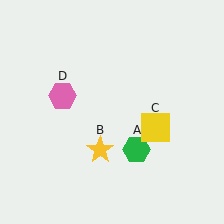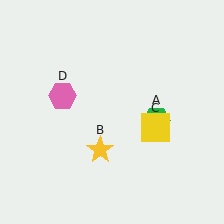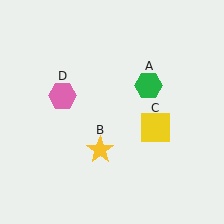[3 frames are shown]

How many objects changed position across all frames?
1 object changed position: green hexagon (object A).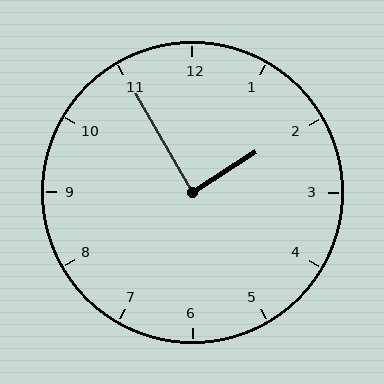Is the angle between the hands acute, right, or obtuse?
It is right.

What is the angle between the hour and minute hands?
Approximately 88 degrees.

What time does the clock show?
1:55.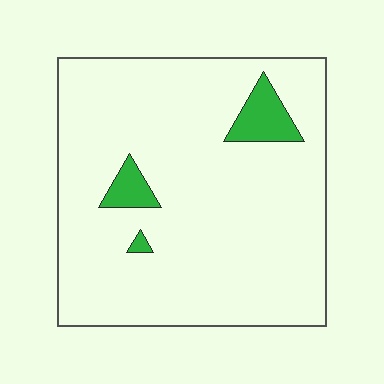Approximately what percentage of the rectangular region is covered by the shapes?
Approximately 5%.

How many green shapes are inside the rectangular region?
3.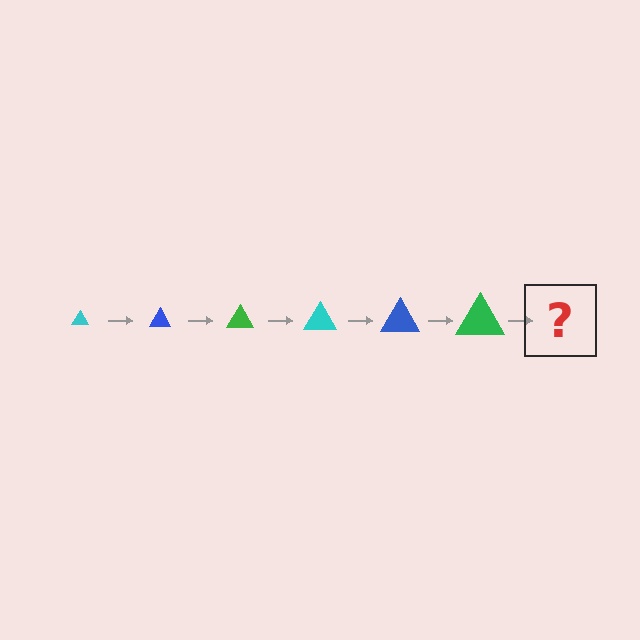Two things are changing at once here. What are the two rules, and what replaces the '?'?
The two rules are that the triangle grows larger each step and the color cycles through cyan, blue, and green. The '?' should be a cyan triangle, larger than the previous one.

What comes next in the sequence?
The next element should be a cyan triangle, larger than the previous one.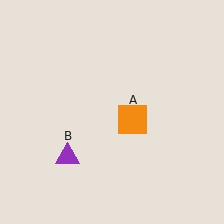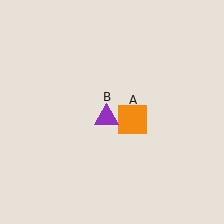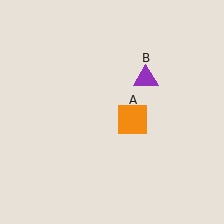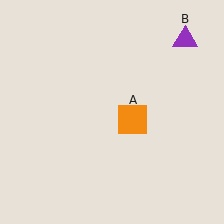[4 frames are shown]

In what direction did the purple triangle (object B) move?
The purple triangle (object B) moved up and to the right.